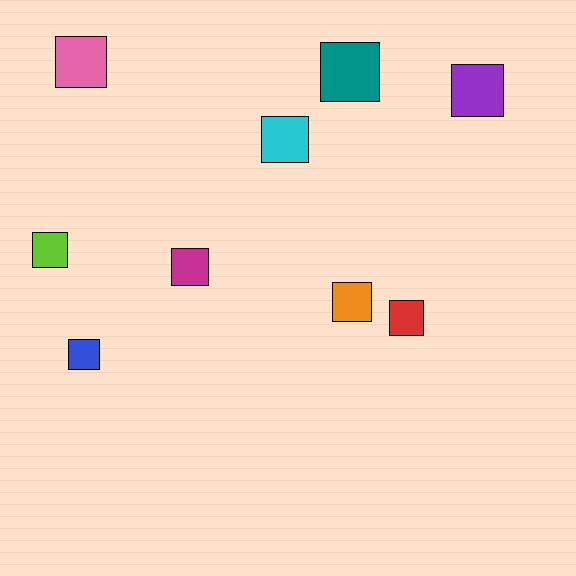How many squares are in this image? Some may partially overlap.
There are 9 squares.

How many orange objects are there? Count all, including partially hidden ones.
There is 1 orange object.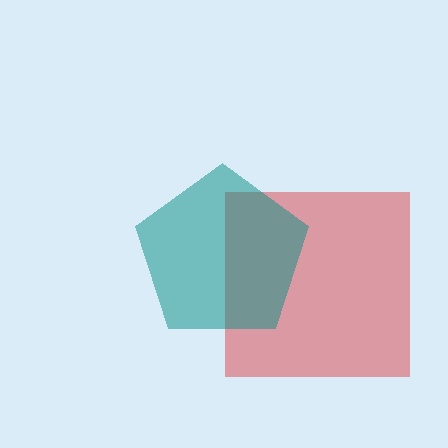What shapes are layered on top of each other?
The layered shapes are: a red square, a teal pentagon.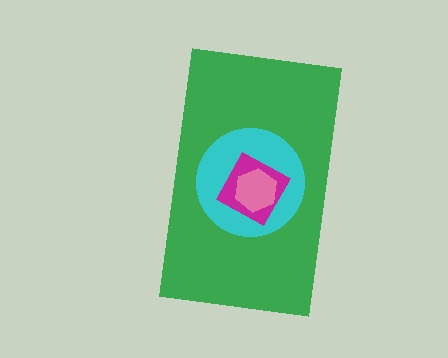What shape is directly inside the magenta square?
The pink hexagon.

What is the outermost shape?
The green rectangle.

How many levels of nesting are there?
4.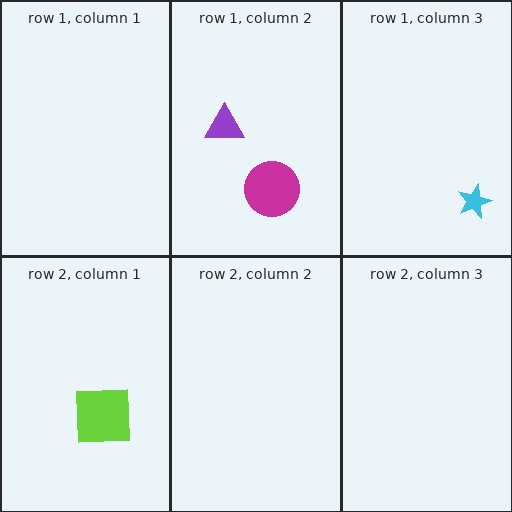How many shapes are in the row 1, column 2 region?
2.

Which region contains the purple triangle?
The row 1, column 2 region.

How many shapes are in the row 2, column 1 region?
1.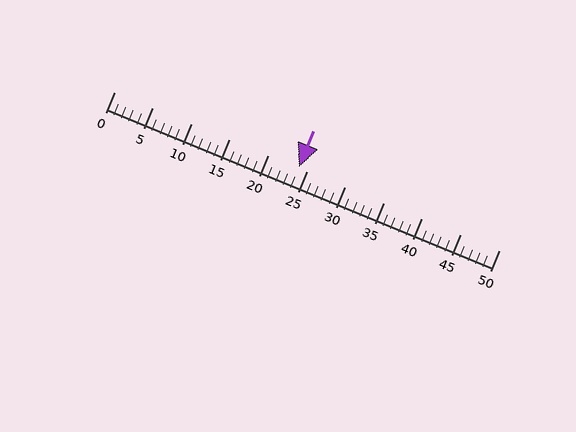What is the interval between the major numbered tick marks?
The major tick marks are spaced 5 units apart.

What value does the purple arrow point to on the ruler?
The purple arrow points to approximately 24.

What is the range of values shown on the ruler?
The ruler shows values from 0 to 50.